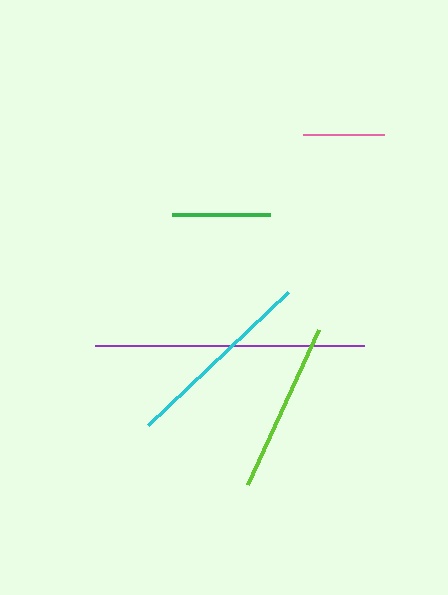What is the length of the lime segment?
The lime segment is approximately 170 pixels long.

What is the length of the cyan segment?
The cyan segment is approximately 193 pixels long.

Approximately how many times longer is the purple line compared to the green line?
The purple line is approximately 2.8 times the length of the green line.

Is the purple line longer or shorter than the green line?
The purple line is longer than the green line.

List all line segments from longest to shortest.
From longest to shortest: purple, cyan, lime, green, pink.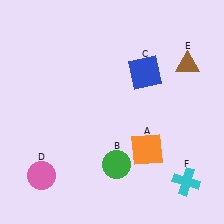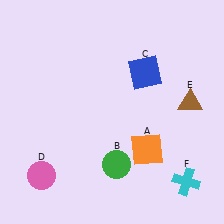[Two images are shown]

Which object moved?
The brown triangle (E) moved down.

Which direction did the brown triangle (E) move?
The brown triangle (E) moved down.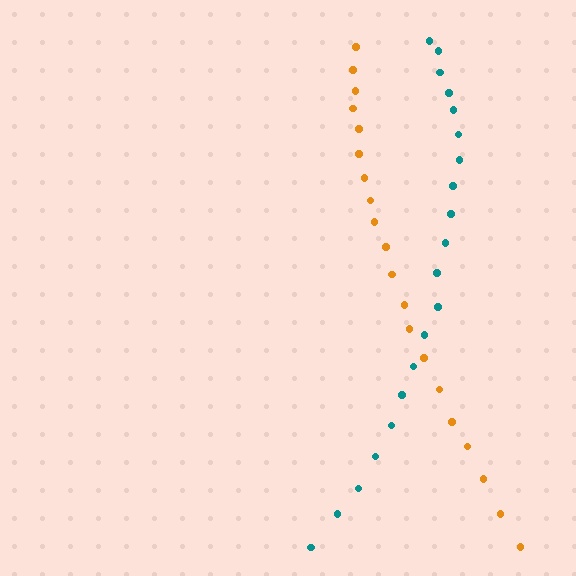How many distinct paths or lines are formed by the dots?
There are 2 distinct paths.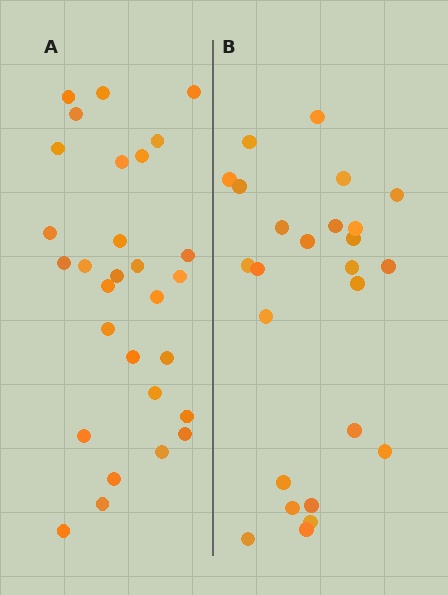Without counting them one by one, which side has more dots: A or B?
Region A (the left region) has more dots.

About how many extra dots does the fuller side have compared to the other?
Region A has about 4 more dots than region B.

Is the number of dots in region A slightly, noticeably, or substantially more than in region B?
Region A has only slightly more — the two regions are fairly close. The ratio is roughly 1.2 to 1.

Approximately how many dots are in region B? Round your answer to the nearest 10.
About 20 dots. (The exact count is 25, which rounds to 20.)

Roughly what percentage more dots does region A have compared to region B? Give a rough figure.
About 15% more.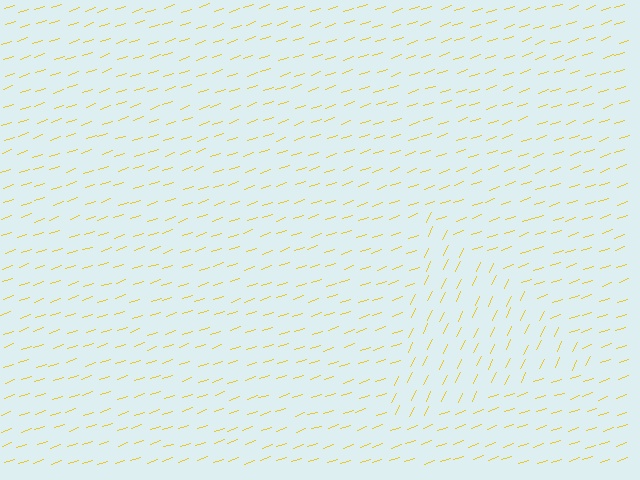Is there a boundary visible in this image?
Yes, there is a texture boundary formed by a change in line orientation.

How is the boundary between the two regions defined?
The boundary is defined purely by a change in line orientation (approximately 45 degrees difference). All lines are the same color and thickness.